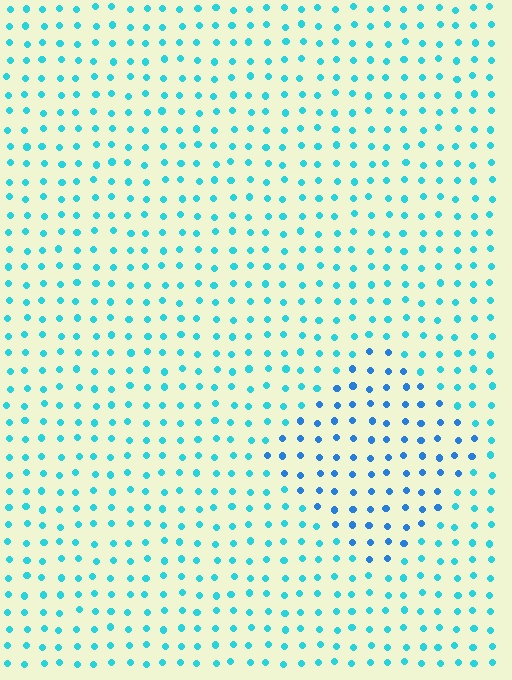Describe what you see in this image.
The image is filled with small cyan elements in a uniform arrangement. A diamond-shaped region is visible where the elements are tinted to a slightly different hue, forming a subtle color boundary.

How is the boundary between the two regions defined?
The boundary is defined purely by a slight shift in hue (about 28 degrees). Spacing, size, and orientation are identical on both sides.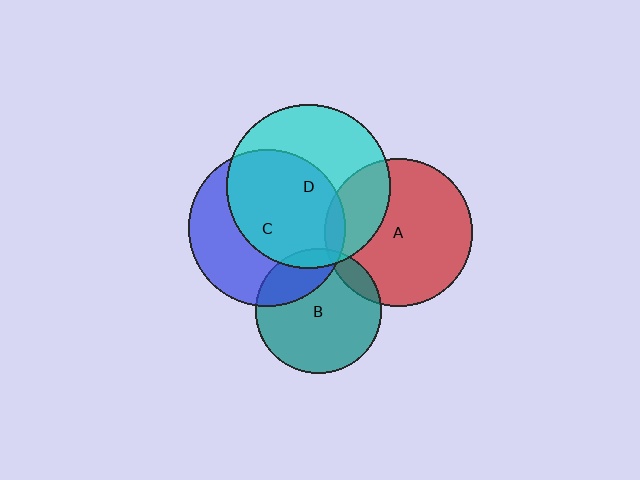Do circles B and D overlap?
Yes.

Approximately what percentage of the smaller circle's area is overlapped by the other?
Approximately 10%.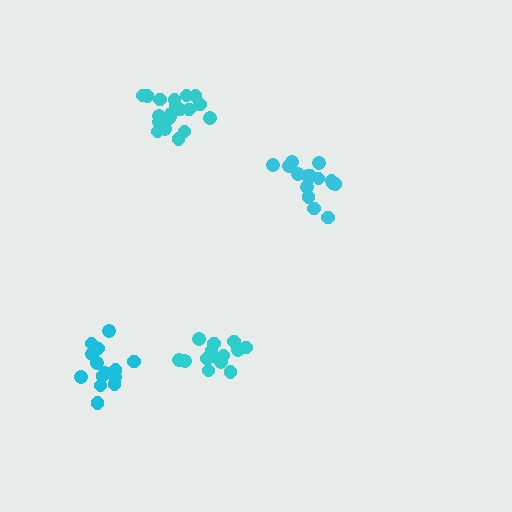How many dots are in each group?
Group 1: 15 dots, Group 2: 15 dots, Group 3: 20 dots, Group 4: 14 dots (64 total).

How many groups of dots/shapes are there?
There are 4 groups.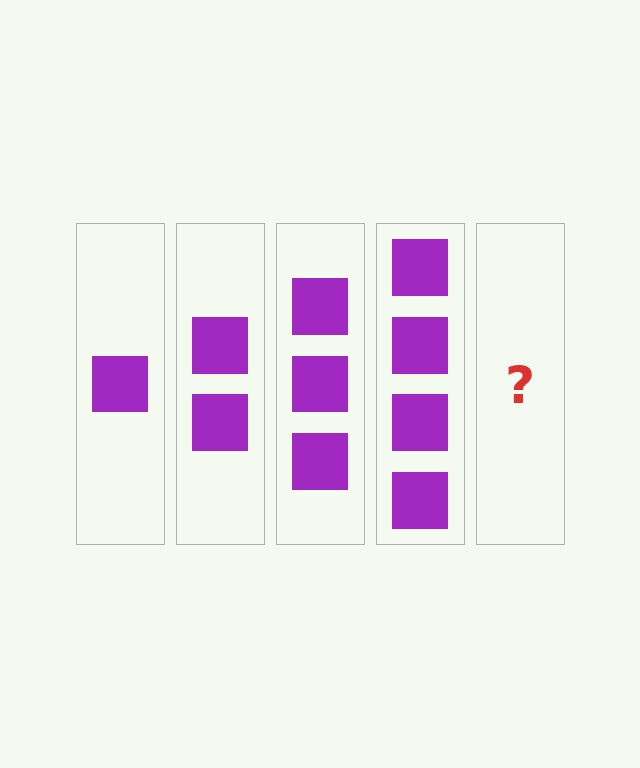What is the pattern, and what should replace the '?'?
The pattern is that each step adds one more square. The '?' should be 5 squares.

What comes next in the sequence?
The next element should be 5 squares.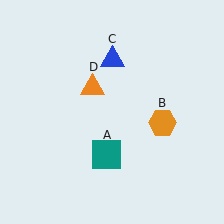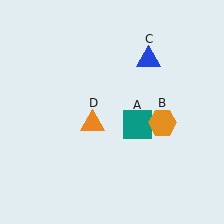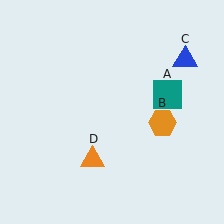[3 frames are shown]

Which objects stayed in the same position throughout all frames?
Orange hexagon (object B) remained stationary.